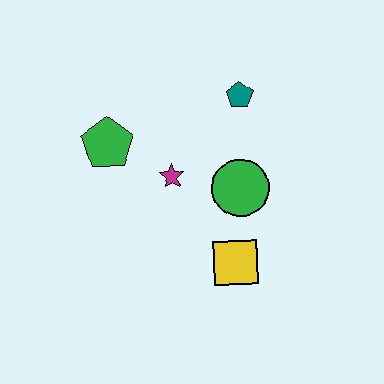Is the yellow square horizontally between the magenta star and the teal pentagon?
Yes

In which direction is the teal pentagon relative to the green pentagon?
The teal pentagon is to the right of the green pentagon.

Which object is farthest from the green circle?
The green pentagon is farthest from the green circle.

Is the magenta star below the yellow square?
No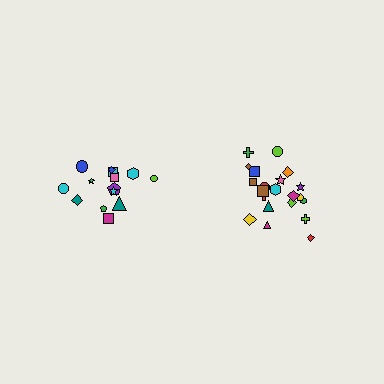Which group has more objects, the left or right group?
The right group.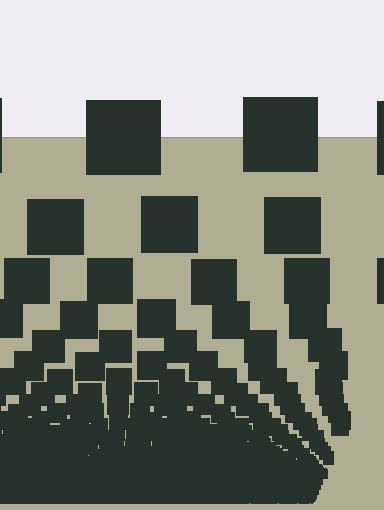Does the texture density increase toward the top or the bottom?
Density increases toward the bottom.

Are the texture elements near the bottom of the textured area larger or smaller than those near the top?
Smaller. The gradient is inverted — elements near the bottom are smaller and denser.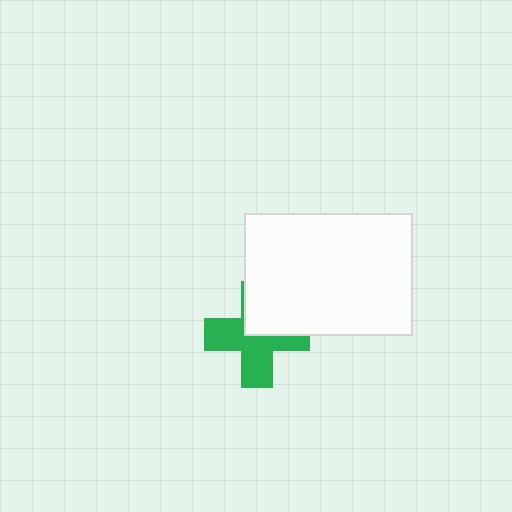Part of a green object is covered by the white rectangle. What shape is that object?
It is a cross.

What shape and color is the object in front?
The object in front is a white rectangle.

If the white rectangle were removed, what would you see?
You would see the complete green cross.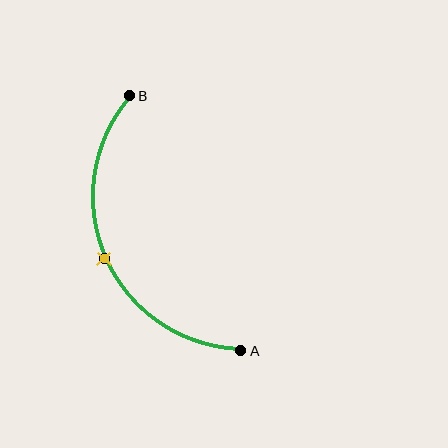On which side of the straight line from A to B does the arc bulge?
The arc bulges to the left of the straight line connecting A and B.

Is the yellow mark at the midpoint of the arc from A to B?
Yes. The yellow mark lies on the arc at equal arc-length from both A and B — it is the arc midpoint.